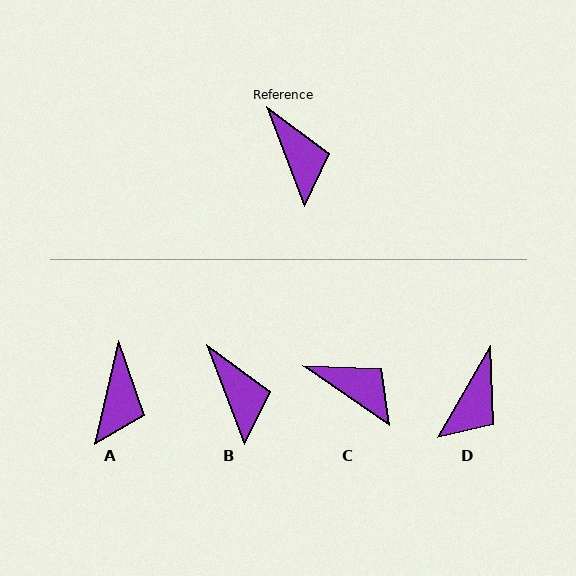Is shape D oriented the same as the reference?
No, it is off by about 51 degrees.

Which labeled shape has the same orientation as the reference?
B.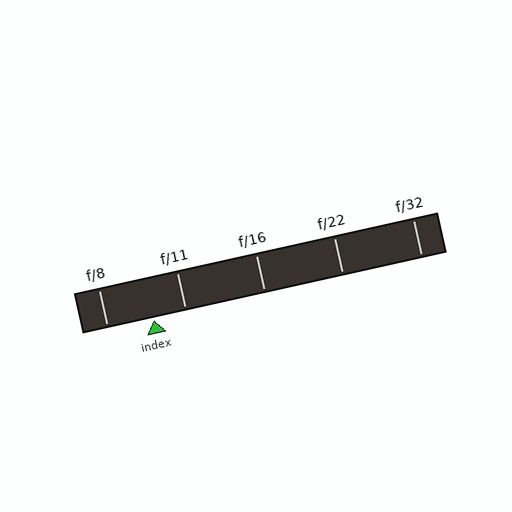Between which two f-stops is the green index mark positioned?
The index mark is between f/8 and f/11.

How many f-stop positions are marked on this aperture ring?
There are 5 f-stop positions marked.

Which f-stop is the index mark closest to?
The index mark is closest to f/11.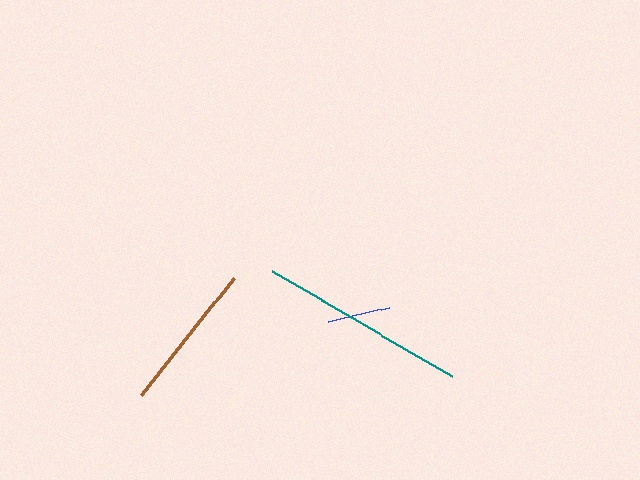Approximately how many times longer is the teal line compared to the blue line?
The teal line is approximately 3.3 times the length of the blue line.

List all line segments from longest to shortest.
From longest to shortest: teal, brown, blue.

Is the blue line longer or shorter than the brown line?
The brown line is longer than the blue line.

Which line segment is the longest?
The teal line is the longest at approximately 209 pixels.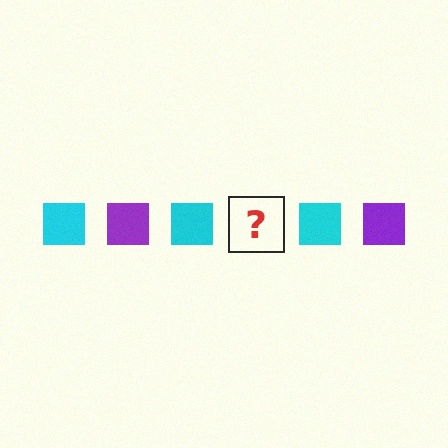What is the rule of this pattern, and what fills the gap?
The rule is that the pattern cycles through cyan, purple squares. The gap should be filled with a purple square.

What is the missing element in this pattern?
The missing element is a purple square.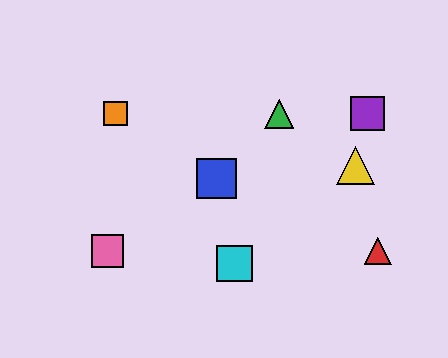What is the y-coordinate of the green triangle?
The green triangle is at y≈114.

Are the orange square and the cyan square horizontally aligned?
No, the orange square is at y≈114 and the cyan square is at y≈264.